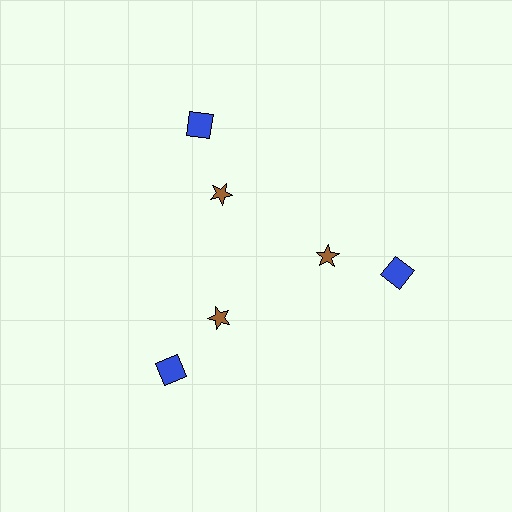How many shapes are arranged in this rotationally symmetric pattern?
There are 6 shapes, arranged in 3 groups of 2.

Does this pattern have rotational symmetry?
Yes, this pattern has 3-fold rotational symmetry. It looks the same after rotating 120 degrees around the center.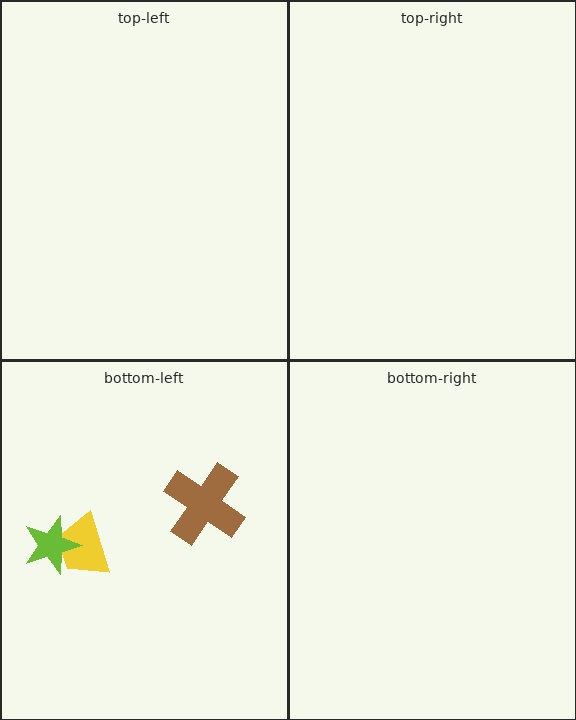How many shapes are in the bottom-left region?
3.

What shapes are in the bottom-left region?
The brown cross, the yellow trapezoid, the lime star.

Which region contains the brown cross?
The bottom-left region.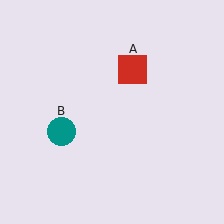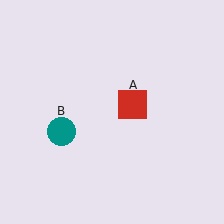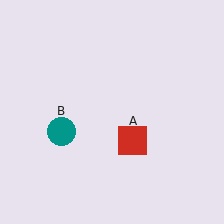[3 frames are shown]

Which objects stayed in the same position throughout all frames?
Teal circle (object B) remained stationary.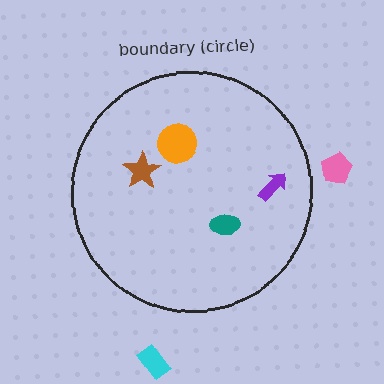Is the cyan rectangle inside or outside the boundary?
Outside.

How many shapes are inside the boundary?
4 inside, 2 outside.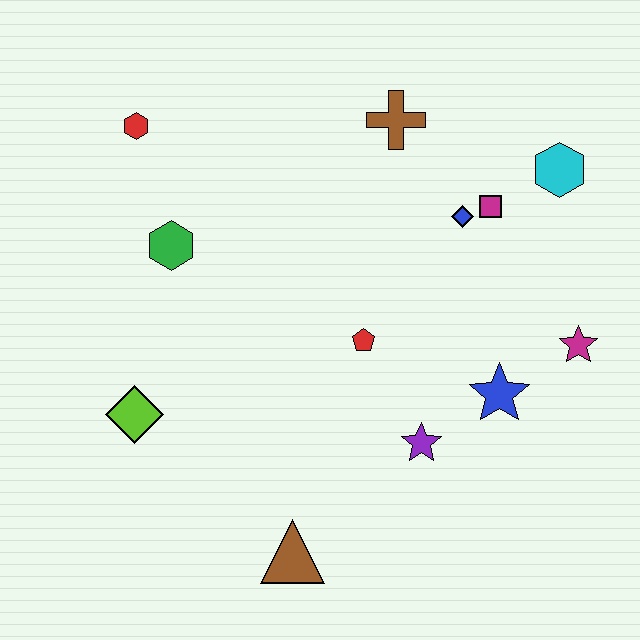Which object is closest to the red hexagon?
The green hexagon is closest to the red hexagon.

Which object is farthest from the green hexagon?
The magenta star is farthest from the green hexagon.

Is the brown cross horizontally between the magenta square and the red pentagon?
Yes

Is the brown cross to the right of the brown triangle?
Yes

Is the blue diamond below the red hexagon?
Yes